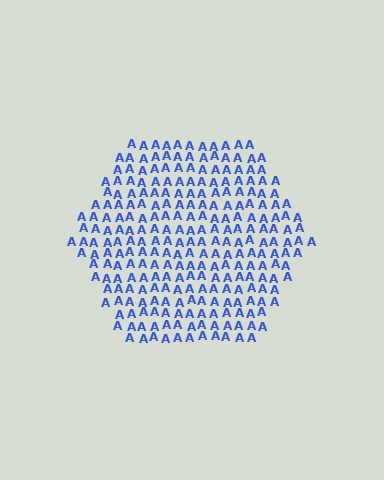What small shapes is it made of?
It is made of small letter A's.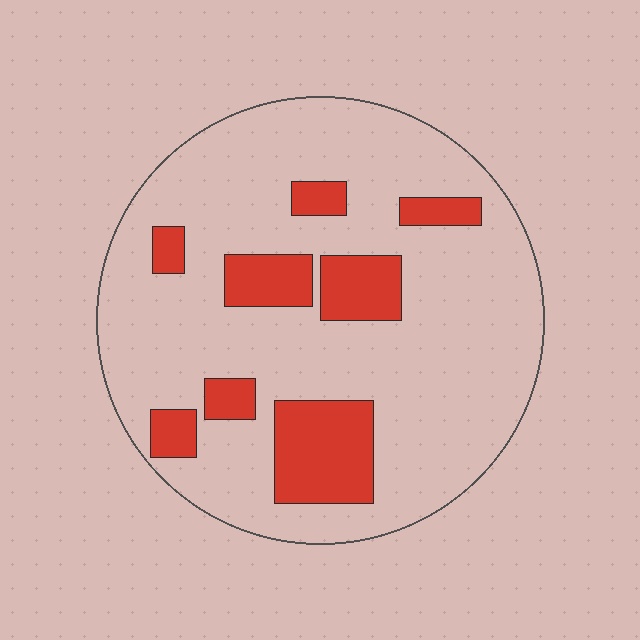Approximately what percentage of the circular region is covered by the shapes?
Approximately 20%.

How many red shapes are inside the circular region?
8.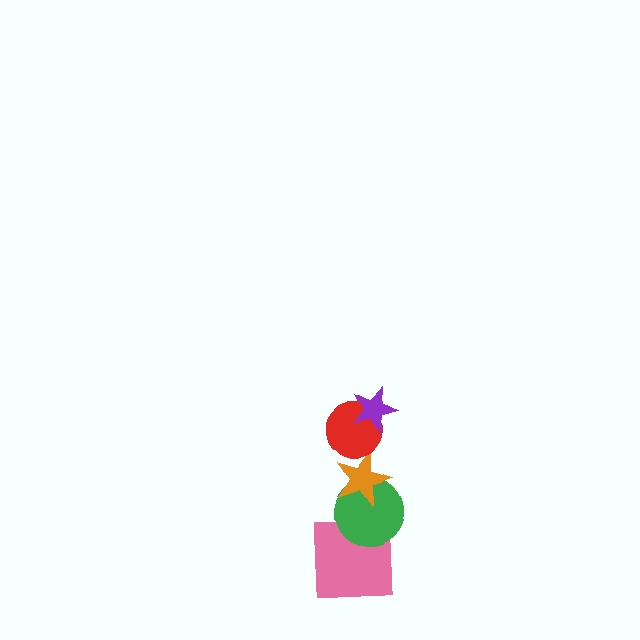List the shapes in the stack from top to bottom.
From top to bottom: the purple star, the red circle, the orange star, the green circle, the pink square.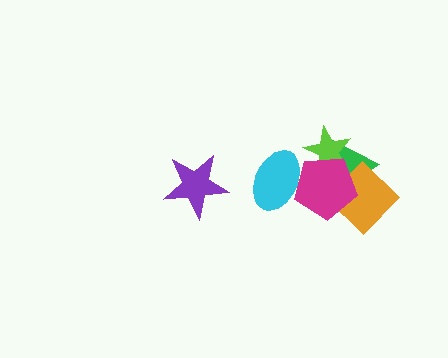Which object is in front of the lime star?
The magenta pentagon is in front of the lime star.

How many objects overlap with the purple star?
0 objects overlap with the purple star.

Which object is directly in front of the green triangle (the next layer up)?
The orange diamond is directly in front of the green triangle.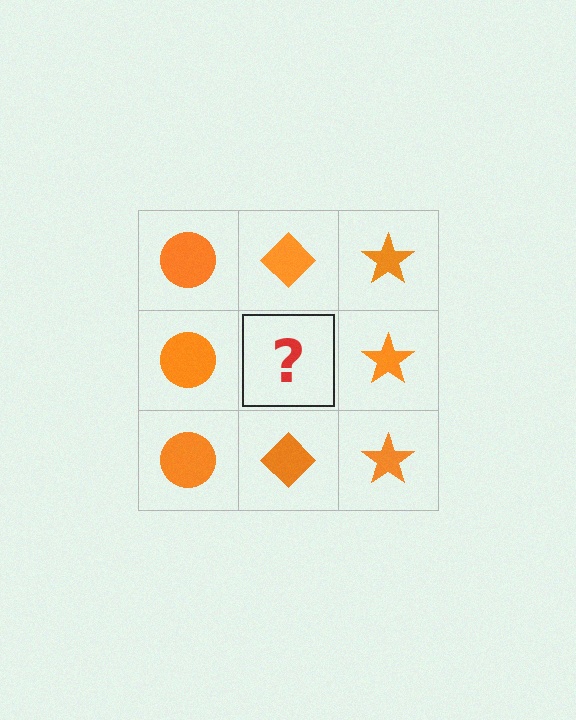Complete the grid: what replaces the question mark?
The question mark should be replaced with an orange diamond.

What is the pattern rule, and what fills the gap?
The rule is that each column has a consistent shape. The gap should be filled with an orange diamond.